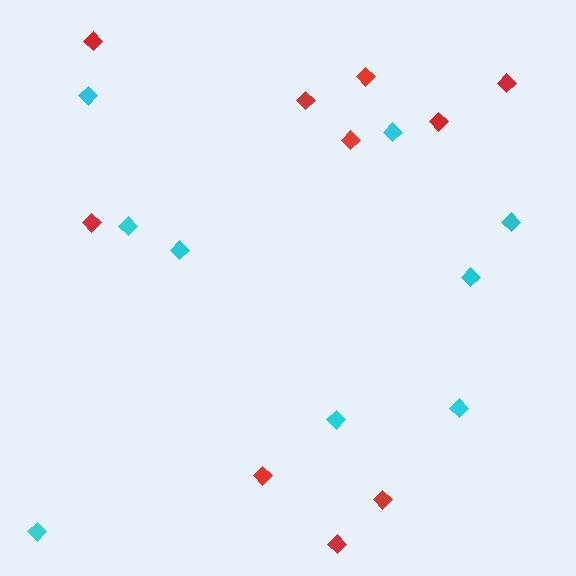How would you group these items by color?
There are 2 groups: one group of red diamonds (10) and one group of cyan diamonds (9).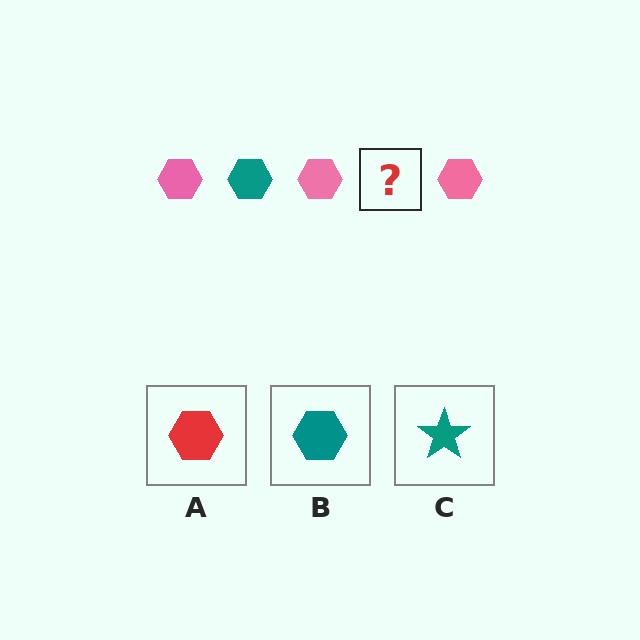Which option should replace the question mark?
Option B.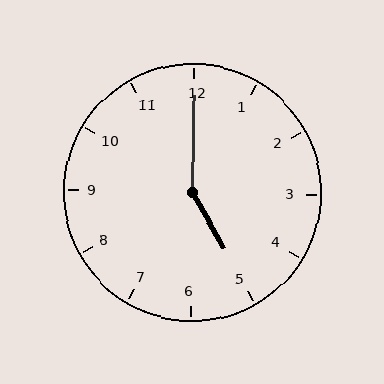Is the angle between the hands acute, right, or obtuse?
It is obtuse.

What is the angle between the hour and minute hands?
Approximately 150 degrees.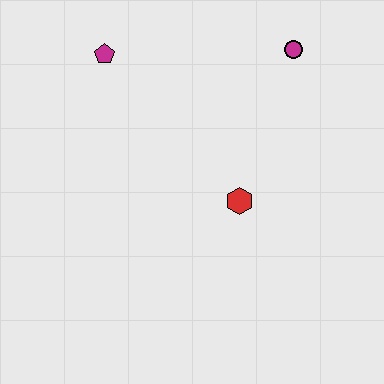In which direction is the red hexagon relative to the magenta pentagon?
The red hexagon is below the magenta pentagon.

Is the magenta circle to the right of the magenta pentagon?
Yes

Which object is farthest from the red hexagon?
The magenta pentagon is farthest from the red hexagon.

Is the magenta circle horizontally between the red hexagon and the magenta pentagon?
No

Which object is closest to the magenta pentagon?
The magenta circle is closest to the magenta pentagon.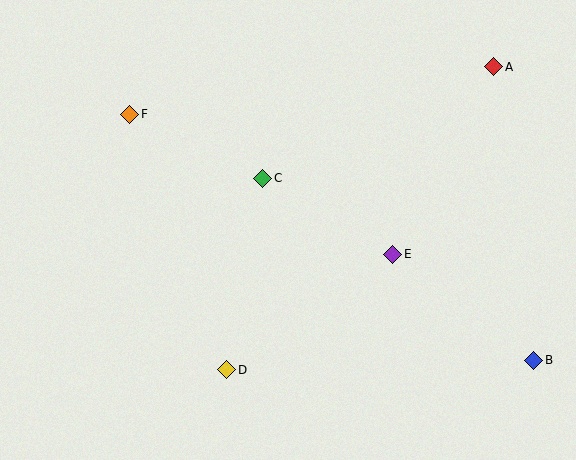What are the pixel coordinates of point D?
Point D is at (227, 370).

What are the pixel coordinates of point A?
Point A is at (494, 67).